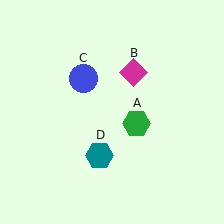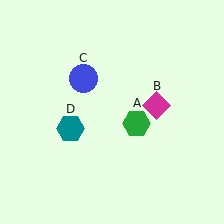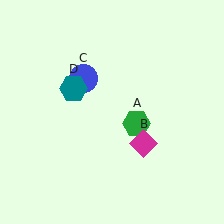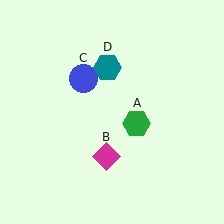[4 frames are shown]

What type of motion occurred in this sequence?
The magenta diamond (object B), teal hexagon (object D) rotated clockwise around the center of the scene.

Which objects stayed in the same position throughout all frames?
Green hexagon (object A) and blue circle (object C) remained stationary.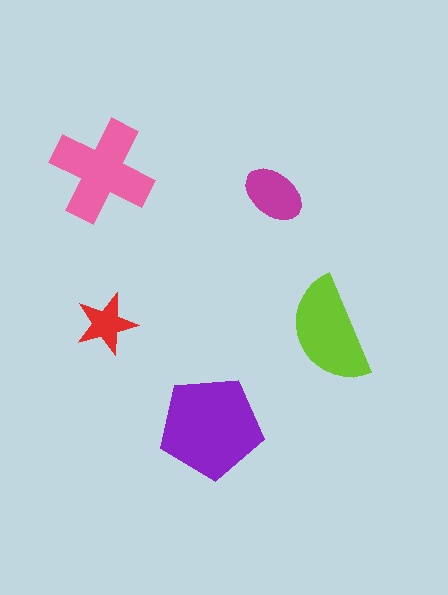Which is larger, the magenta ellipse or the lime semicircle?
The lime semicircle.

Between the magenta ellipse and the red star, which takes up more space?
The magenta ellipse.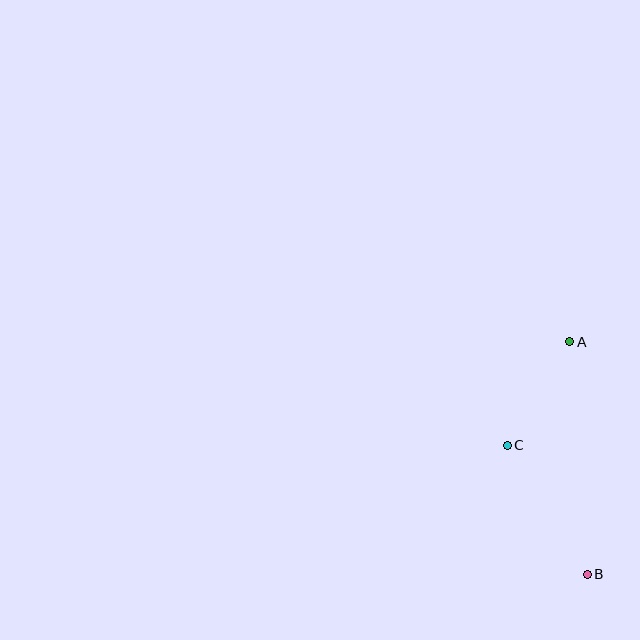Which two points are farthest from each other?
Points A and B are farthest from each other.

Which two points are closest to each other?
Points A and C are closest to each other.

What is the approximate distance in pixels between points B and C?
The distance between B and C is approximately 151 pixels.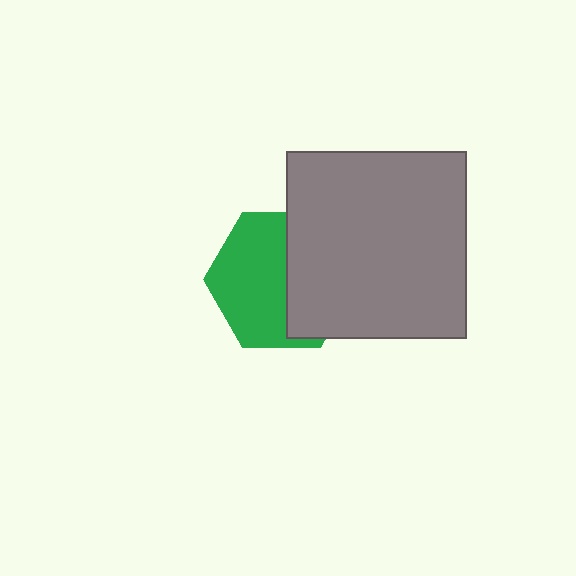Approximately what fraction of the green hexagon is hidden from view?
Roughly 45% of the green hexagon is hidden behind the gray rectangle.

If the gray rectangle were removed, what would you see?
You would see the complete green hexagon.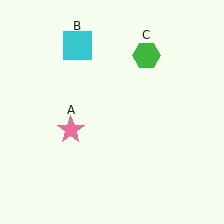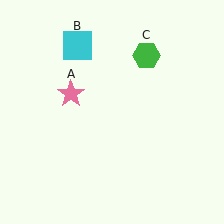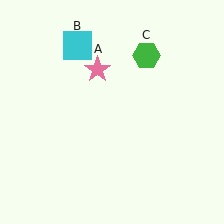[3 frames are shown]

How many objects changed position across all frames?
1 object changed position: pink star (object A).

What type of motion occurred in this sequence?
The pink star (object A) rotated clockwise around the center of the scene.